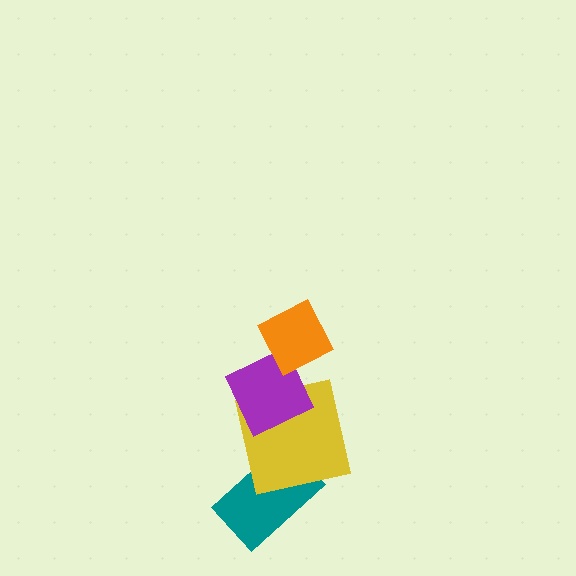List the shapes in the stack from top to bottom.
From top to bottom: the orange diamond, the purple diamond, the yellow square, the teal rectangle.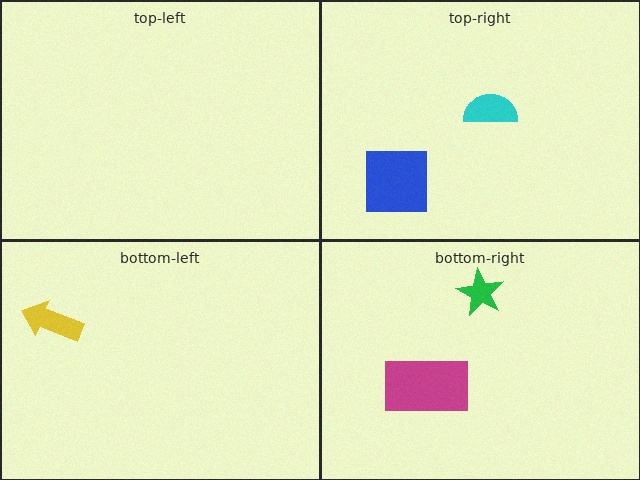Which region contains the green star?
The bottom-right region.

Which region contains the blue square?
The top-right region.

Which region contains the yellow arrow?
The bottom-left region.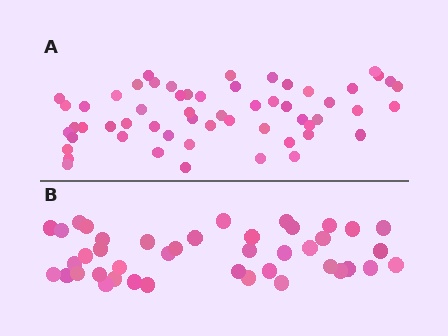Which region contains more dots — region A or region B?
Region A (the top region) has more dots.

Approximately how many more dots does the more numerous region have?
Region A has approximately 15 more dots than region B.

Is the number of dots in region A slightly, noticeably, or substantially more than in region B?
Region A has noticeably more, but not dramatically so. The ratio is roughly 1.4 to 1.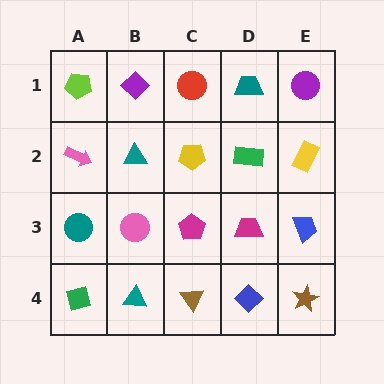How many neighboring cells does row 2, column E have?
3.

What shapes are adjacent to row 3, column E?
A yellow rectangle (row 2, column E), a brown star (row 4, column E), a magenta trapezoid (row 3, column D).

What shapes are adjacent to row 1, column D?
A green rectangle (row 2, column D), a red circle (row 1, column C), a purple circle (row 1, column E).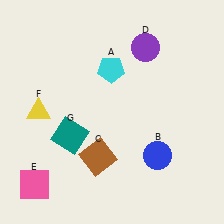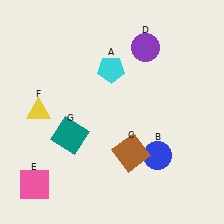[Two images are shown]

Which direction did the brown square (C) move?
The brown square (C) moved right.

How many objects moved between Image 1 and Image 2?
1 object moved between the two images.